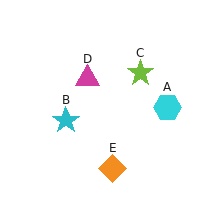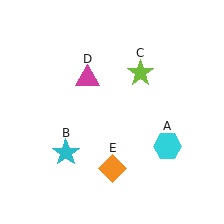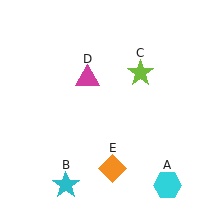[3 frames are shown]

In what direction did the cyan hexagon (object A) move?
The cyan hexagon (object A) moved down.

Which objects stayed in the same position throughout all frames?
Lime star (object C) and magenta triangle (object D) and orange diamond (object E) remained stationary.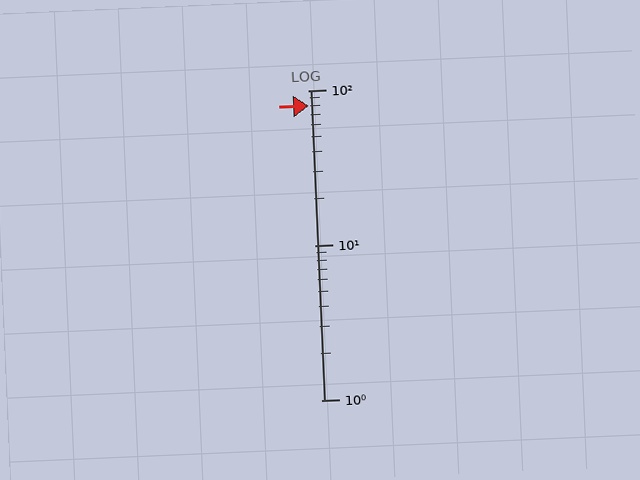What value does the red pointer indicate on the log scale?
The pointer indicates approximately 80.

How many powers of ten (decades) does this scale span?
The scale spans 2 decades, from 1 to 100.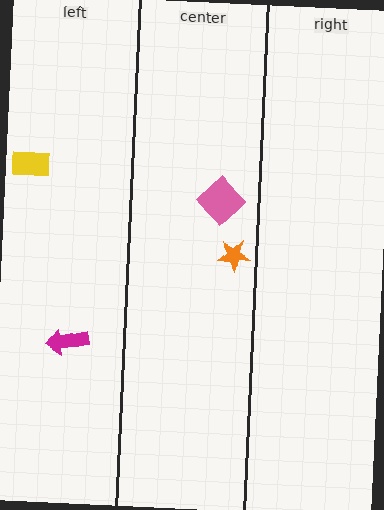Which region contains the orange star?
The center region.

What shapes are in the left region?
The yellow rectangle, the magenta arrow.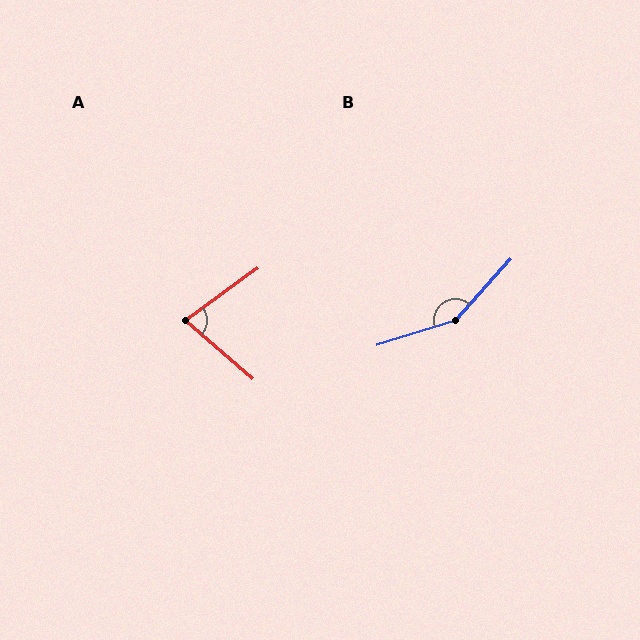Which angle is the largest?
B, at approximately 149 degrees.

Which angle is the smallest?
A, at approximately 77 degrees.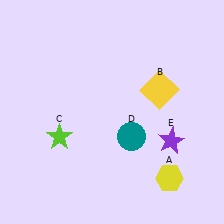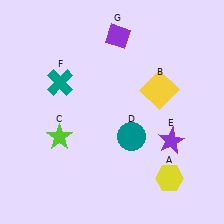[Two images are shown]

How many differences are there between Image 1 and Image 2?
There are 2 differences between the two images.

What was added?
A teal cross (F), a purple diamond (G) were added in Image 2.